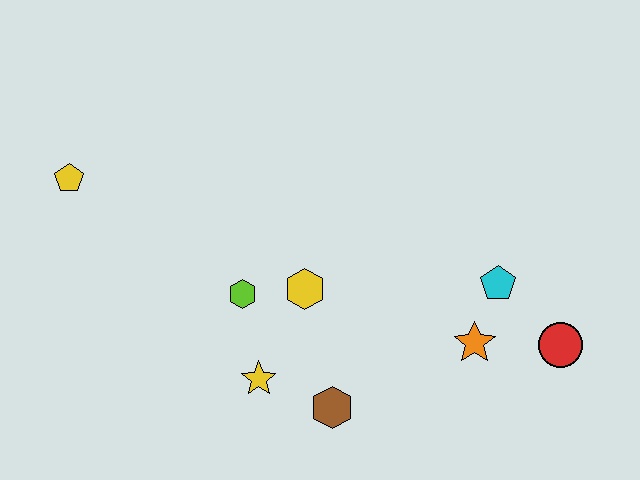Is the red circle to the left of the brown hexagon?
No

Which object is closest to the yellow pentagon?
The lime hexagon is closest to the yellow pentagon.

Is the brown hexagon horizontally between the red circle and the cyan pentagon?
No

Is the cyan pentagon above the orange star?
Yes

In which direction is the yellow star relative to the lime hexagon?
The yellow star is below the lime hexagon.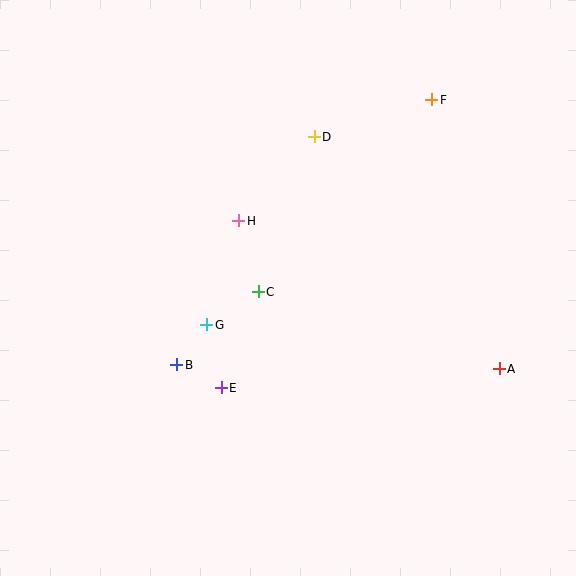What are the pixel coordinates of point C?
Point C is at (258, 292).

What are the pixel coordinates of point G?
Point G is at (207, 325).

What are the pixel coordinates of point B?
Point B is at (176, 365).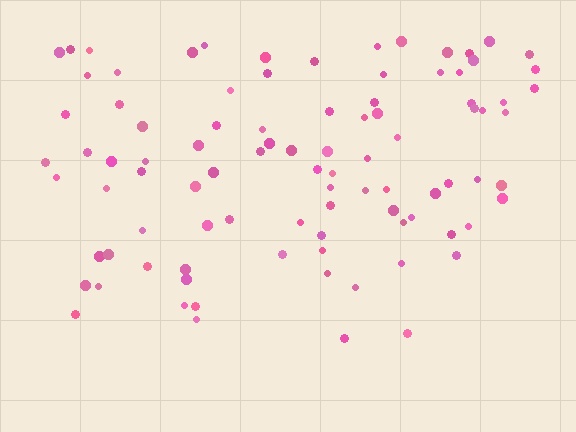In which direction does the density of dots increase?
From bottom to top, with the top side densest.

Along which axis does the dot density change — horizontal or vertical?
Vertical.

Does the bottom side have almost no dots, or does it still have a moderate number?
Still a moderate number, just noticeably fewer than the top.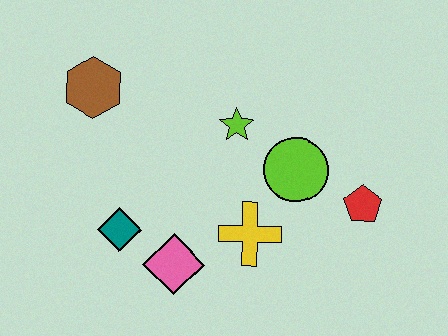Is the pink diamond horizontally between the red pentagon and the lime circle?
No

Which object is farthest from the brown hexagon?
The red pentagon is farthest from the brown hexagon.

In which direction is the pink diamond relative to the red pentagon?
The pink diamond is to the left of the red pentagon.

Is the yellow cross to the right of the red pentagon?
No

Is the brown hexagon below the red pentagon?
No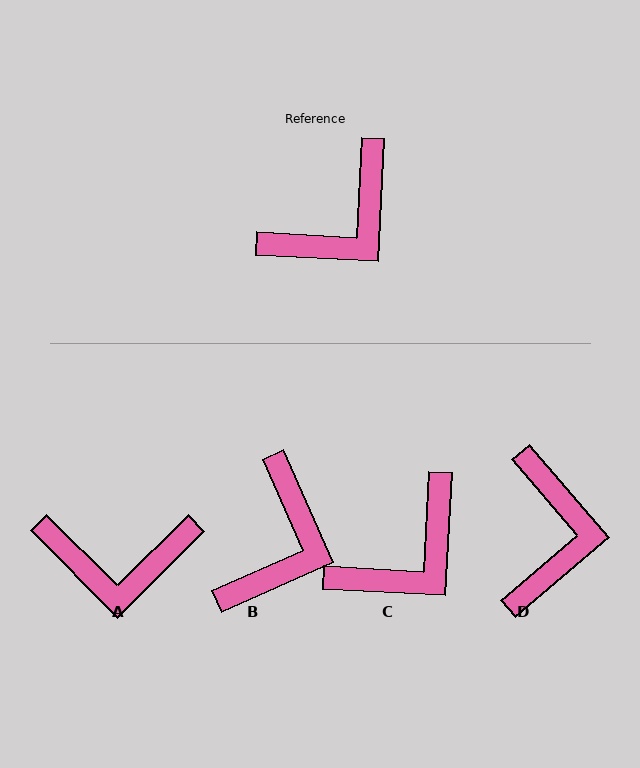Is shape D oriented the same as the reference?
No, it is off by about 44 degrees.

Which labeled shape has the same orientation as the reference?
C.